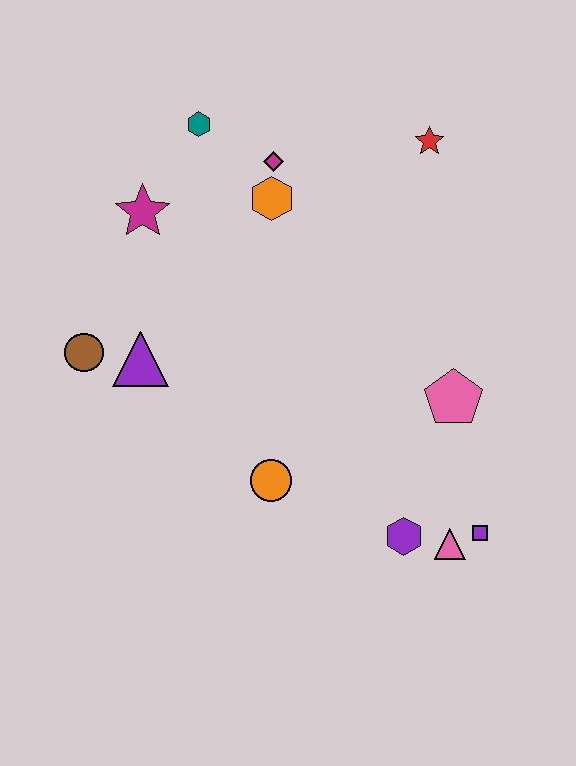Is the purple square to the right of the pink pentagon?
Yes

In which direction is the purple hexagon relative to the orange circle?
The purple hexagon is to the right of the orange circle.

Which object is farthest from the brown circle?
The purple square is farthest from the brown circle.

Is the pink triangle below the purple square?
Yes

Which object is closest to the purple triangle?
The brown circle is closest to the purple triangle.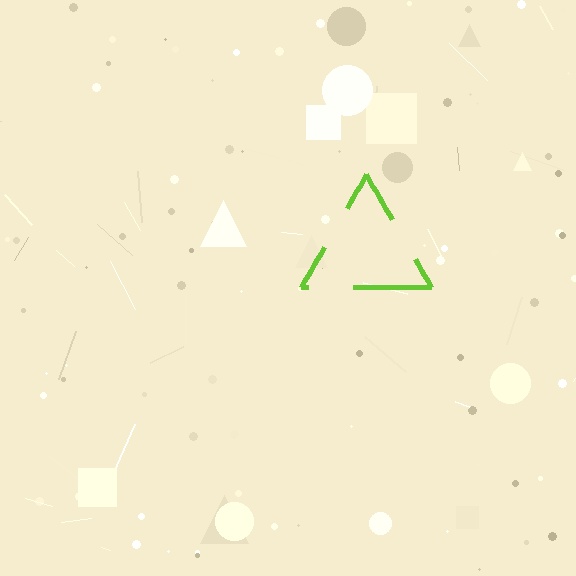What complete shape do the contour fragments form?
The contour fragments form a triangle.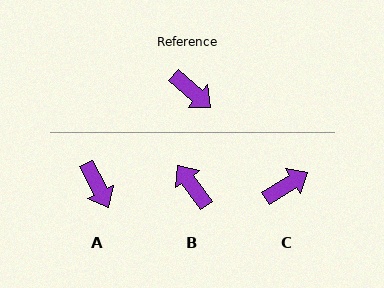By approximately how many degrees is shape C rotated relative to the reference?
Approximately 73 degrees counter-clockwise.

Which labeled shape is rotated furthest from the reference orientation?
B, about 165 degrees away.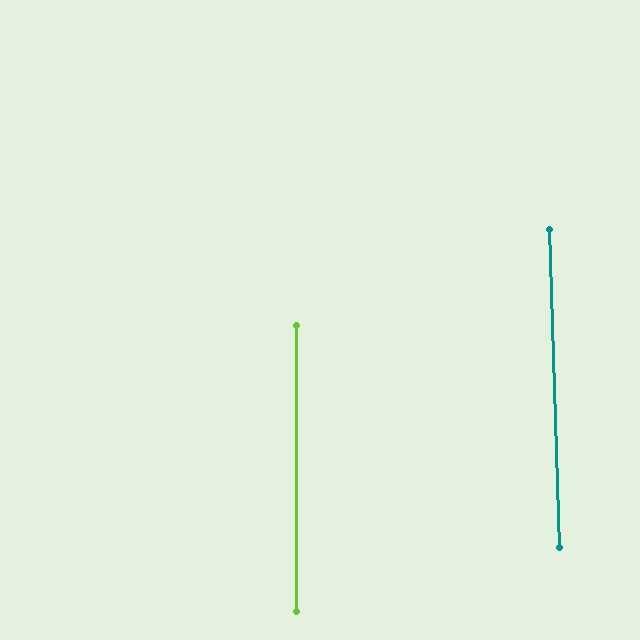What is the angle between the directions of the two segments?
Approximately 2 degrees.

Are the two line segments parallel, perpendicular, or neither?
Parallel — their directions differ by only 1.8°.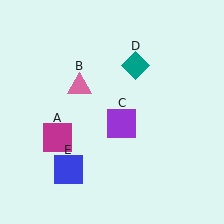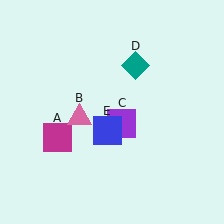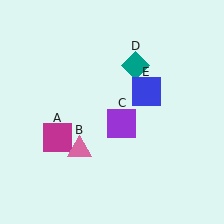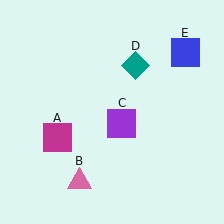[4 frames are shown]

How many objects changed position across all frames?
2 objects changed position: pink triangle (object B), blue square (object E).